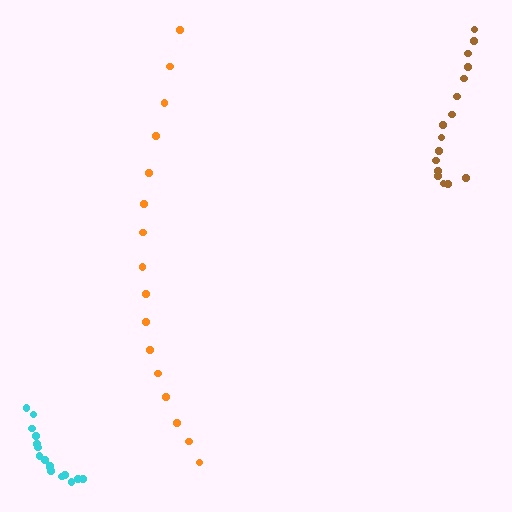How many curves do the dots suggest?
There are 3 distinct paths.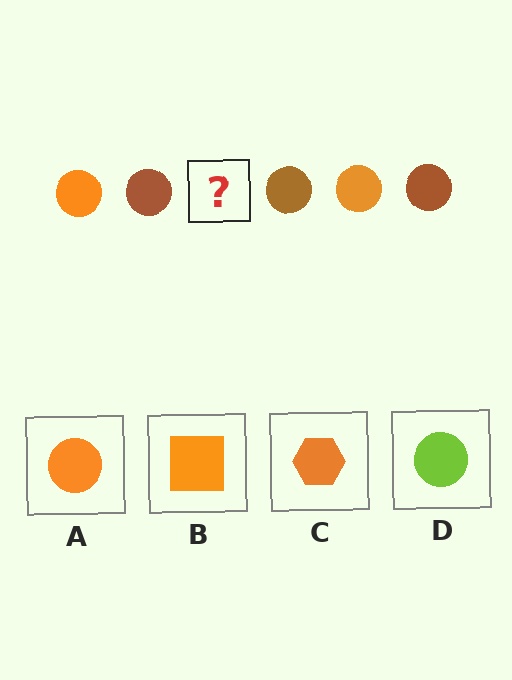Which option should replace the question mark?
Option A.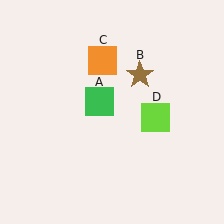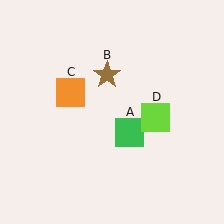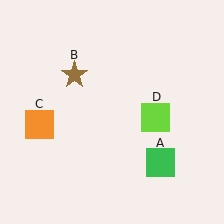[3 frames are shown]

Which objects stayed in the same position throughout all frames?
Lime square (object D) remained stationary.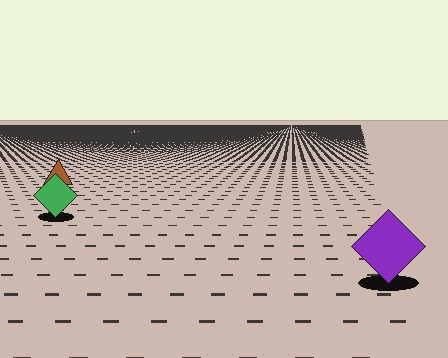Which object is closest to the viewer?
The purple diamond is closest. The texture marks near it are larger and more spread out.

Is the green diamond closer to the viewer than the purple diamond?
No. The purple diamond is closer — you can tell from the texture gradient: the ground texture is coarser near it.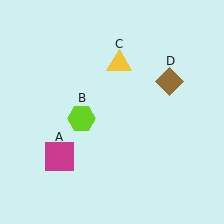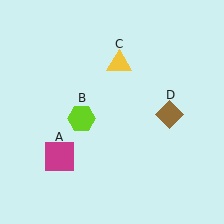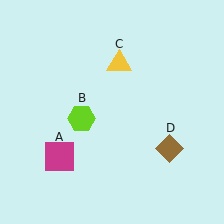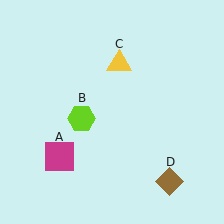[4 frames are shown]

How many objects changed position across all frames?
1 object changed position: brown diamond (object D).